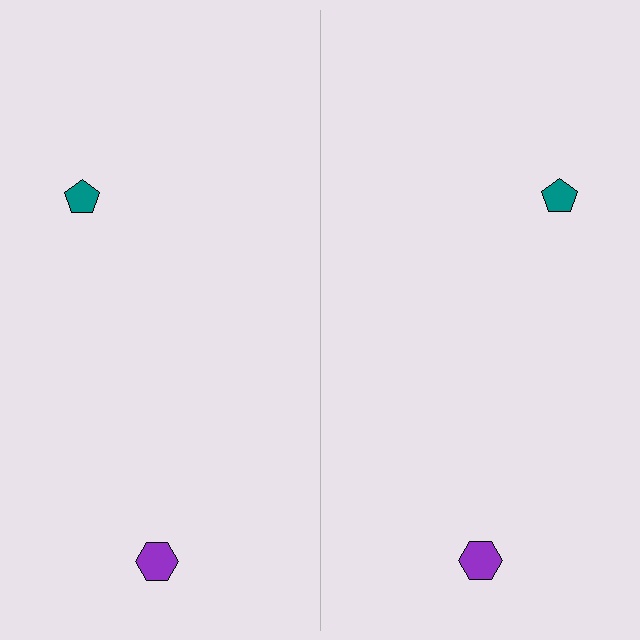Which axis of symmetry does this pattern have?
The pattern has a vertical axis of symmetry running through the center of the image.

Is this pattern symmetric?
Yes, this pattern has bilateral (reflection) symmetry.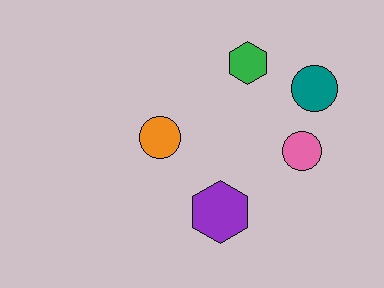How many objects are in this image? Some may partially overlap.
There are 5 objects.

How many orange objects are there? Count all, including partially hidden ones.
There is 1 orange object.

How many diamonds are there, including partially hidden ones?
There are no diamonds.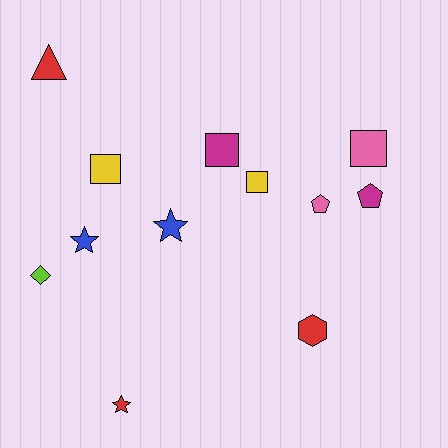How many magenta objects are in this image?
There are 2 magenta objects.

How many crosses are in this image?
There are no crosses.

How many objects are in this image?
There are 12 objects.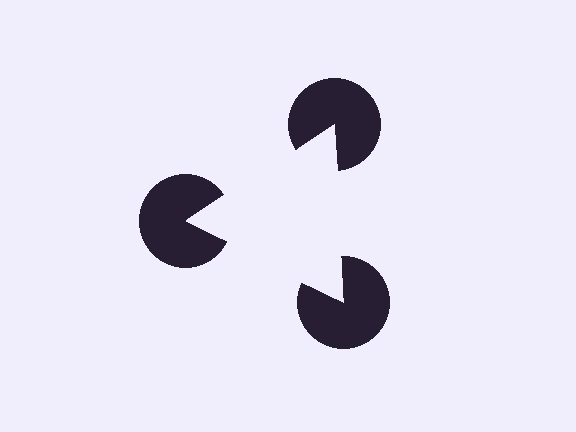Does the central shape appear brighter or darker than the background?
It typically appears slightly brighter than the background, even though no actual brightness change is drawn.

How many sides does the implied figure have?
3 sides.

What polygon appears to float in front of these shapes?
An illusory triangle — its edges are inferred from the aligned wedge cuts in the pac-man discs, not physically drawn.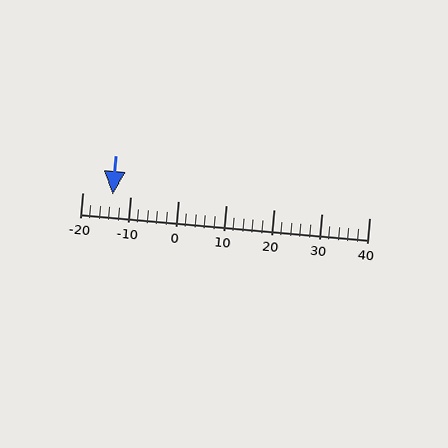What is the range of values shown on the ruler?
The ruler shows values from -20 to 40.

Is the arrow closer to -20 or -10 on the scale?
The arrow is closer to -10.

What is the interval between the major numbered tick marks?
The major tick marks are spaced 10 units apart.